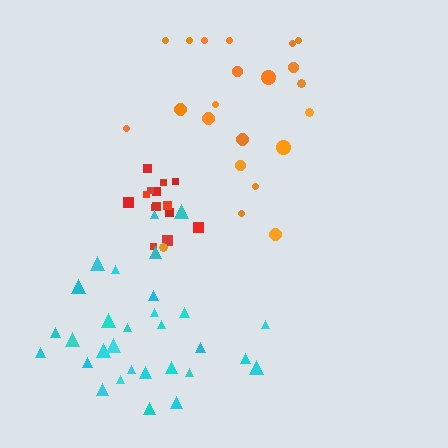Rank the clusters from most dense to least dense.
red, cyan, orange.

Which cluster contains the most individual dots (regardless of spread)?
Cyan (30).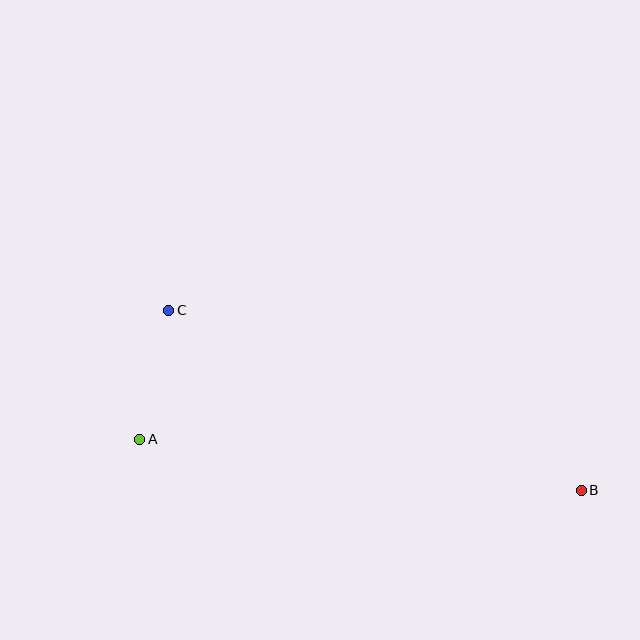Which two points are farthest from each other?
Points B and C are farthest from each other.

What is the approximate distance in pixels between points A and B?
The distance between A and B is approximately 445 pixels.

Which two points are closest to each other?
Points A and C are closest to each other.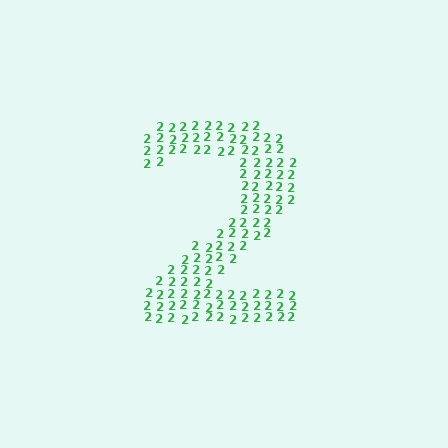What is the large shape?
The large shape is the digit 2.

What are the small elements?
The small elements are digit 2's.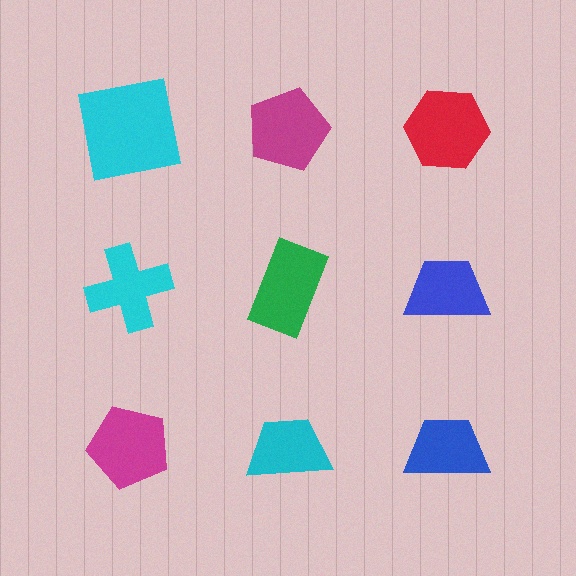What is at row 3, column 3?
A blue trapezoid.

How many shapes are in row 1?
3 shapes.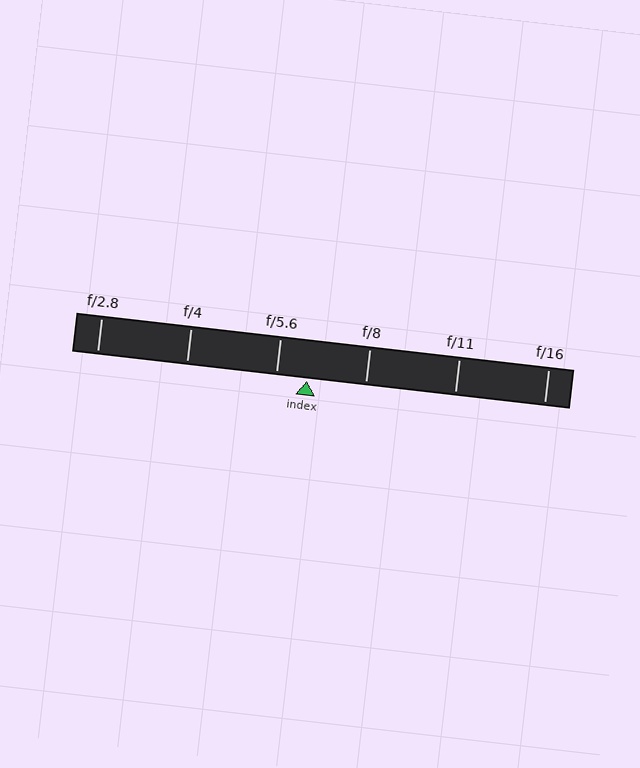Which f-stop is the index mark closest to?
The index mark is closest to f/5.6.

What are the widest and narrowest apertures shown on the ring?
The widest aperture shown is f/2.8 and the narrowest is f/16.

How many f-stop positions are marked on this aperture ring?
There are 6 f-stop positions marked.